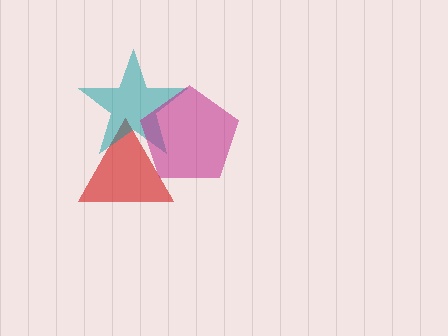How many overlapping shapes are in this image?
There are 3 overlapping shapes in the image.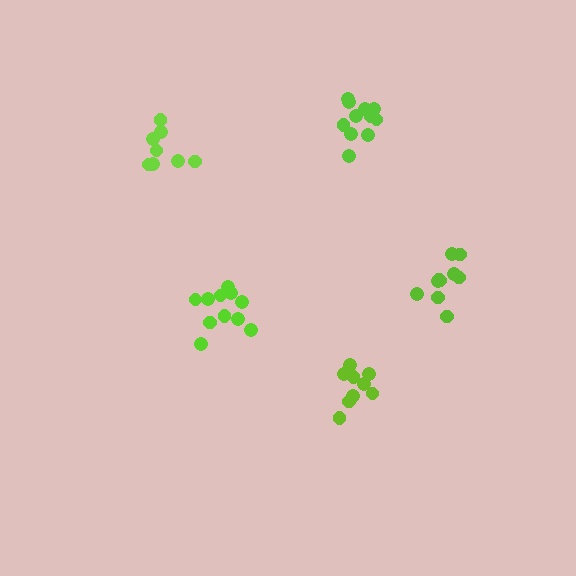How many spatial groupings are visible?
There are 5 spatial groupings.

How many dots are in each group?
Group 1: 11 dots, Group 2: 9 dots, Group 3: 11 dots, Group 4: 8 dots, Group 5: 10 dots (49 total).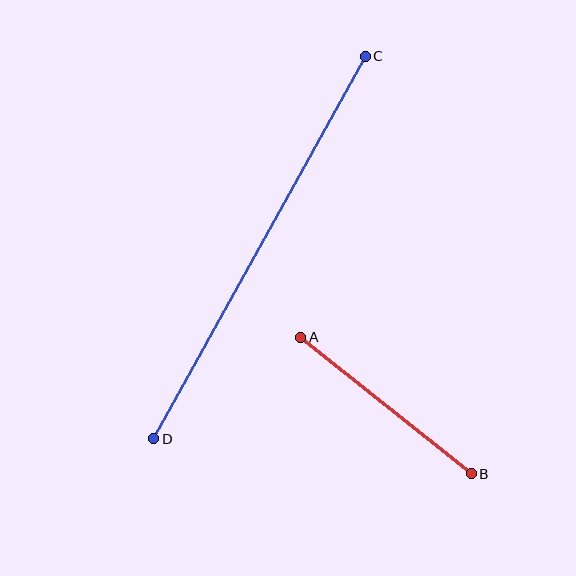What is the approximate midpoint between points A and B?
The midpoint is at approximately (386, 406) pixels.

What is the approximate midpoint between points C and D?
The midpoint is at approximately (260, 247) pixels.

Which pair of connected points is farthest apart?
Points C and D are farthest apart.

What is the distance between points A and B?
The distance is approximately 218 pixels.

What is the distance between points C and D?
The distance is approximately 437 pixels.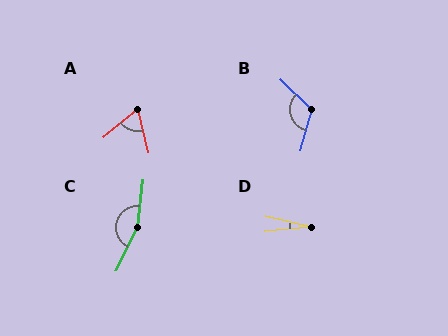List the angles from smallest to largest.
D (18°), A (65°), B (119°), C (161°).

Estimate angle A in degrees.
Approximately 65 degrees.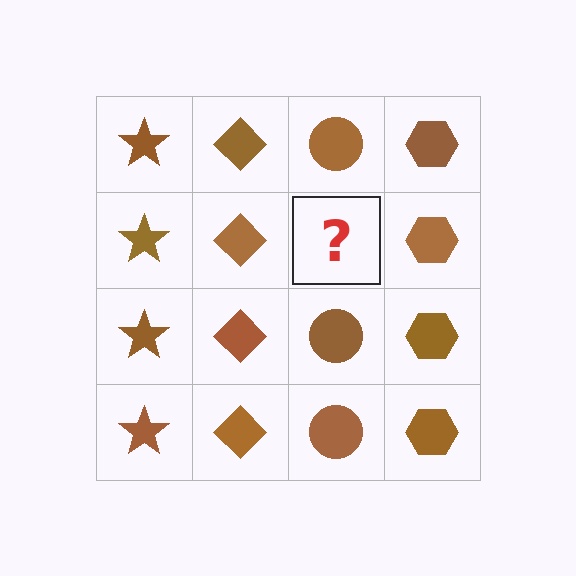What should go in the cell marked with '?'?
The missing cell should contain a brown circle.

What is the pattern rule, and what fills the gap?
The rule is that each column has a consistent shape. The gap should be filled with a brown circle.